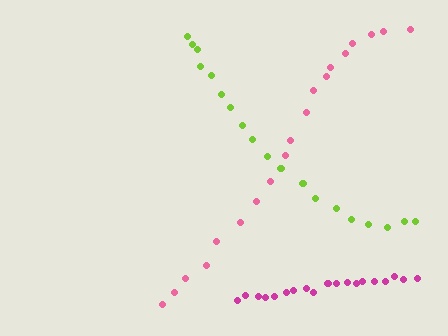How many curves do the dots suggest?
There are 3 distinct paths.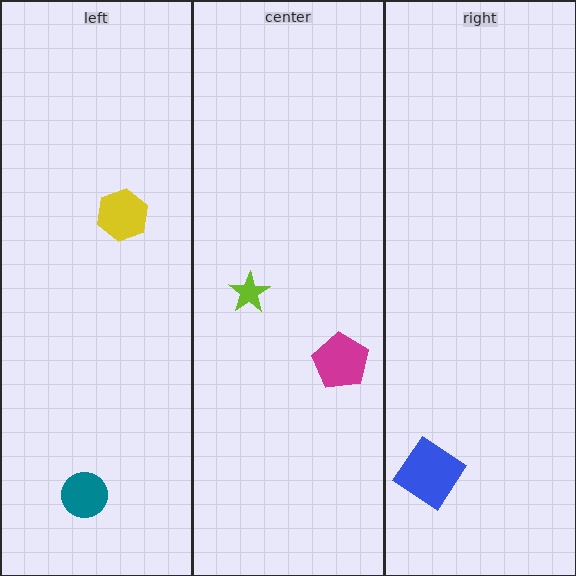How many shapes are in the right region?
1.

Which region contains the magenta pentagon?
The center region.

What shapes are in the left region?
The teal circle, the yellow hexagon.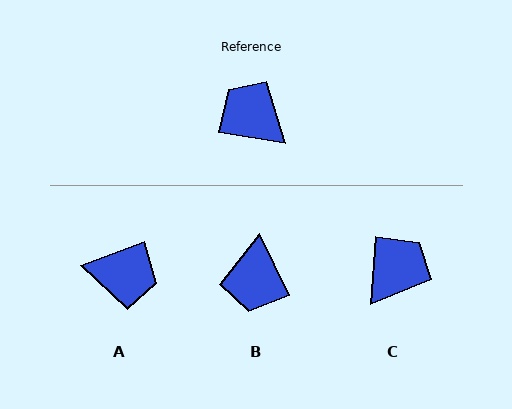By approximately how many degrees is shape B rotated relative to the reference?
Approximately 125 degrees counter-clockwise.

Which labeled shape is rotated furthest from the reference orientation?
A, about 150 degrees away.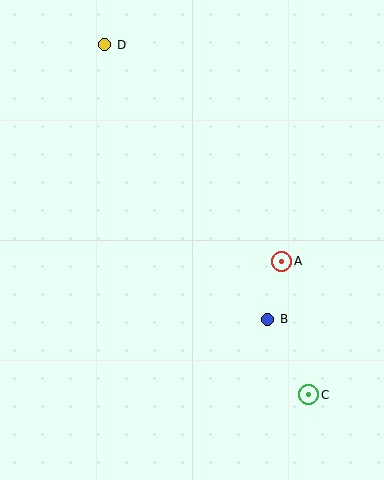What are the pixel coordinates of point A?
Point A is at (282, 262).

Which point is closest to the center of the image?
Point A at (282, 262) is closest to the center.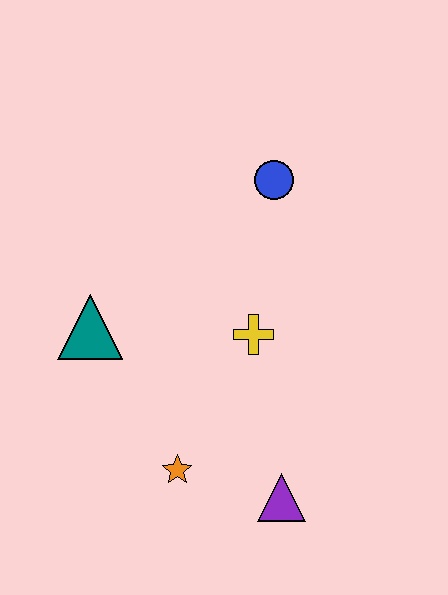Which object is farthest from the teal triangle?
The purple triangle is farthest from the teal triangle.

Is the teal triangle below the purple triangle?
No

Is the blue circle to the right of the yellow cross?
Yes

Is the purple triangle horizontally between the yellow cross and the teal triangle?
No